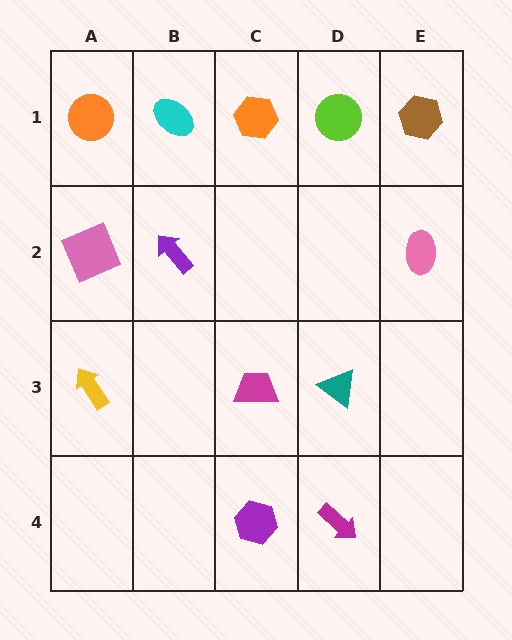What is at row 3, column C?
A magenta trapezoid.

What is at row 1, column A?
An orange circle.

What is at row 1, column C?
An orange hexagon.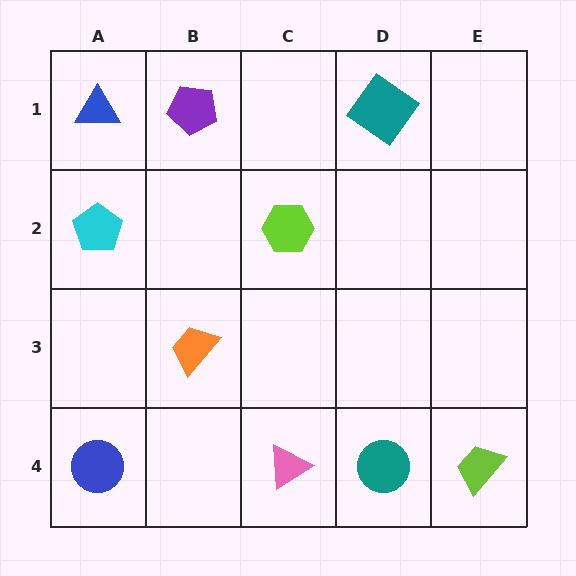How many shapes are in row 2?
2 shapes.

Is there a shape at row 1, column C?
No, that cell is empty.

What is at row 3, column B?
An orange trapezoid.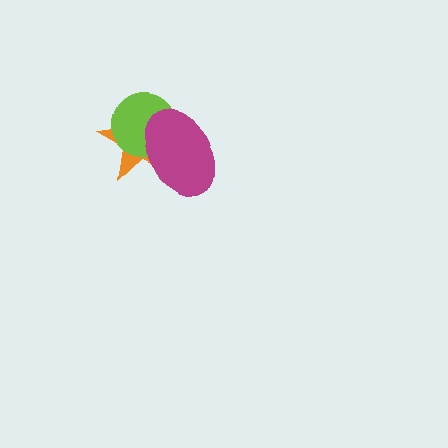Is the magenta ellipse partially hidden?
No, no other shape covers it.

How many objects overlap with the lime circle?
2 objects overlap with the lime circle.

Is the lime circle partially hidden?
Yes, it is partially covered by another shape.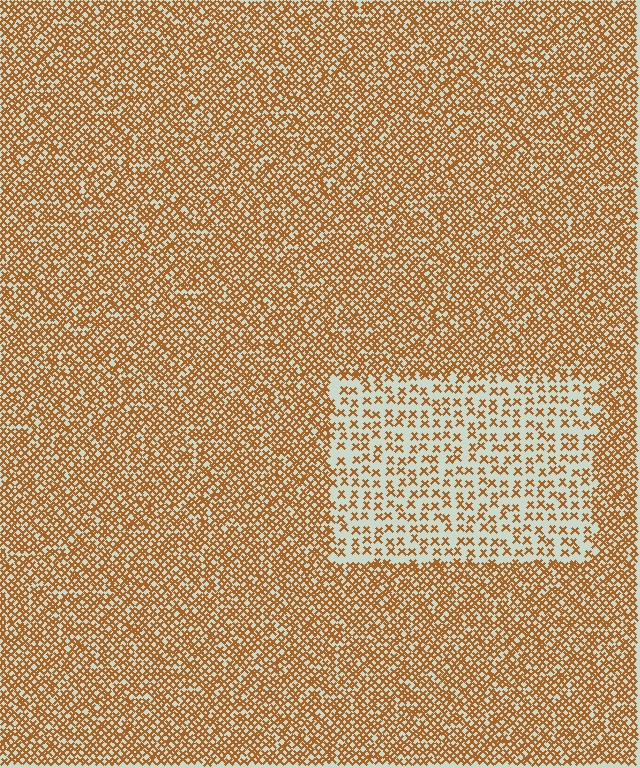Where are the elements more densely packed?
The elements are more densely packed outside the rectangle boundary.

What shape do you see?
I see a rectangle.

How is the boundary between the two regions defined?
The boundary is defined by a change in element density (approximately 2.4x ratio). All elements are the same color, size, and shape.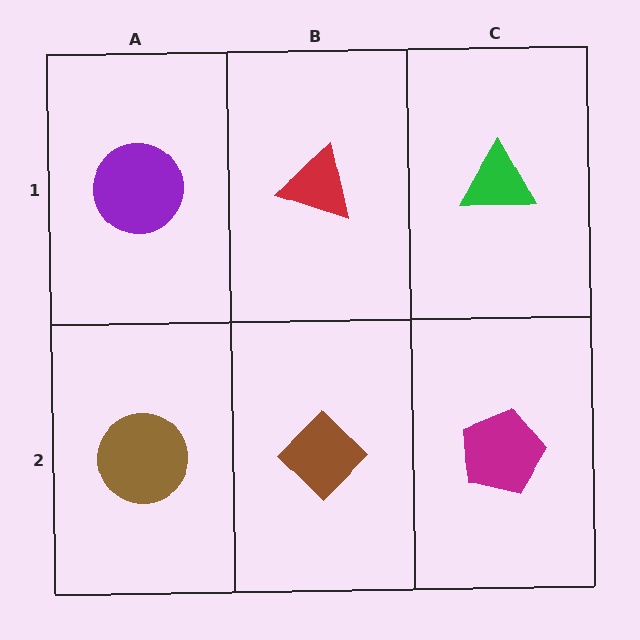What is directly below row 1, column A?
A brown circle.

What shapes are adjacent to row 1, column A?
A brown circle (row 2, column A), a red triangle (row 1, column B).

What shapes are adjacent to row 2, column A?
A purple circle (row 1, column A), a brown diamond (row 2, column B).